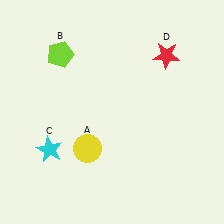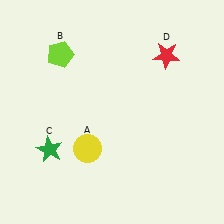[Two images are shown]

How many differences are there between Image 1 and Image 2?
There is 1 difference between the two images.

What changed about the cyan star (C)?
In Image 1, C is cyan. In Image 2, it changed to green.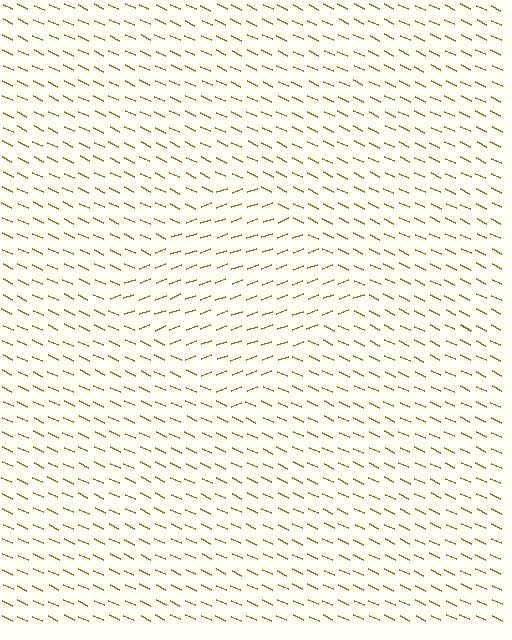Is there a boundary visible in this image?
Yes, there is a texture boundary formed by a change in line orientation.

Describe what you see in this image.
The image is filled with small brown line segments. A diamond region in the image has lines oriented differently from the surrounding lines, creating a visible texture boundary.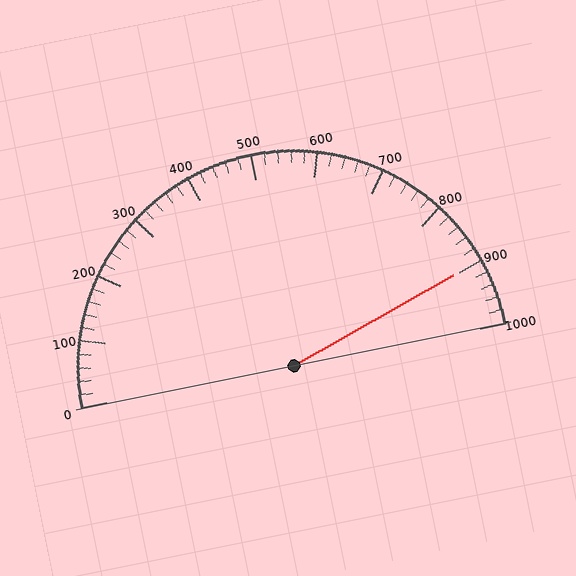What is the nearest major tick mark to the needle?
The nearest major tick mark is 900.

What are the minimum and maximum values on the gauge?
The gauge ranges from 0 to 1000.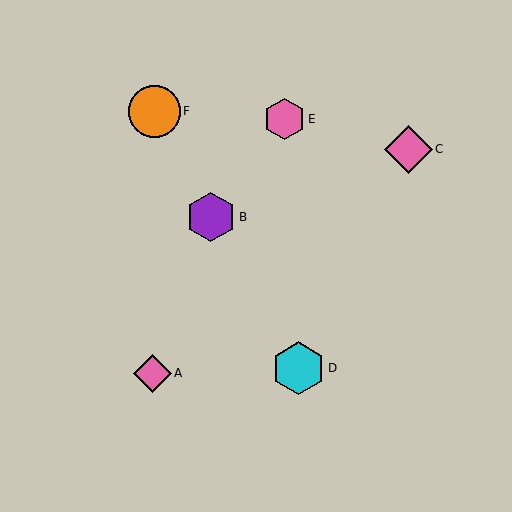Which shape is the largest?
The cyan hexagon (labeled D) is the largest.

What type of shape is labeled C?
Shape C is a pink diamond.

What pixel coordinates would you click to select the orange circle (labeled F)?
Click at (154, 111) to select the orange circle F.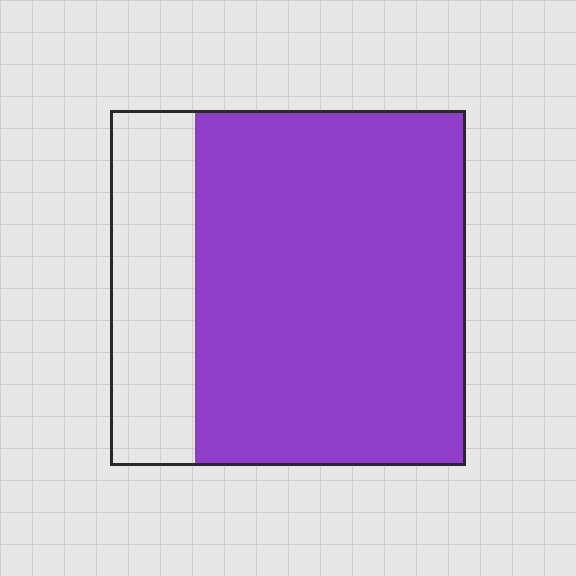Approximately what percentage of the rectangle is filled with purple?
Approximately 75%.